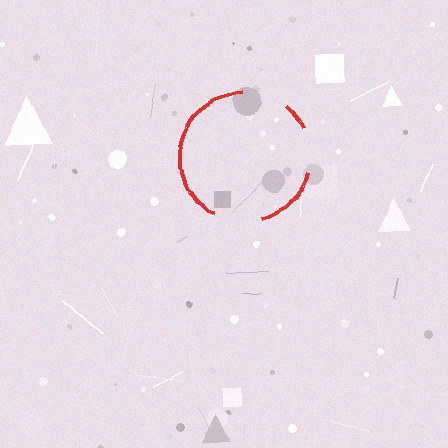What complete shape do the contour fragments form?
The contour fragments form a circle.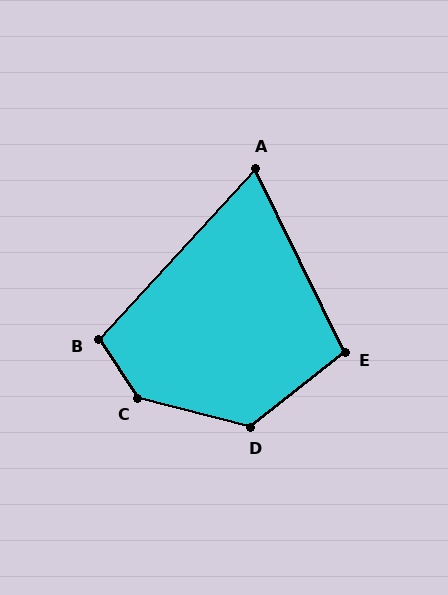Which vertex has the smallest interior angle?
A, at approximately 69 degrees.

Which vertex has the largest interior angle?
C, at approximately 138 degrees.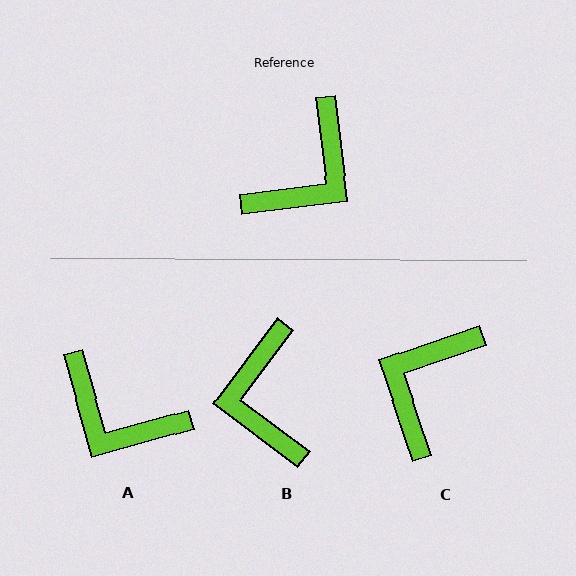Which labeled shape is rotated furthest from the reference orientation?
C, about 168 degrees away.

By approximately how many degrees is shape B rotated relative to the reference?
Approximately 134 degrees clockwise.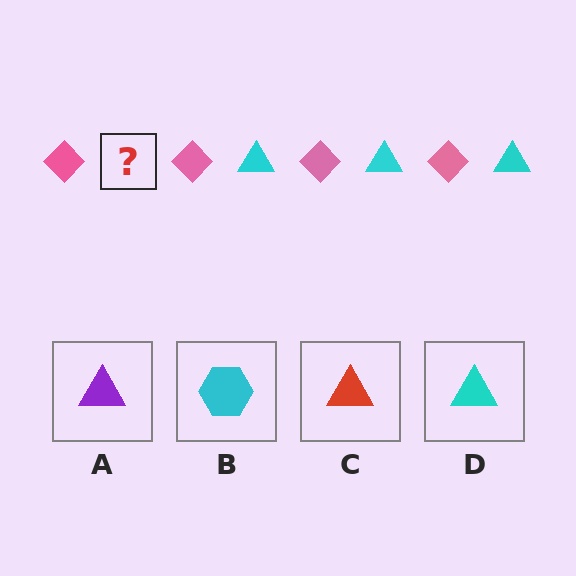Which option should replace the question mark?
Option D.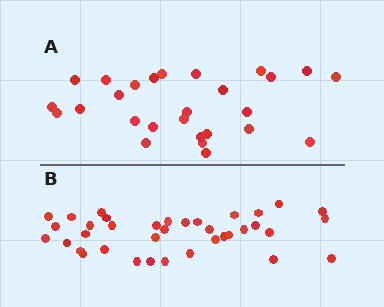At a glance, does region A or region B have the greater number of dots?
Region B (the bottom region) has more dots.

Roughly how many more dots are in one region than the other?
Region B has roughly 10 or so more dots than region A.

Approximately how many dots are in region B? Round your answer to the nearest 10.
About 40 dots. (The exact count is 37, which rounds to 40.)